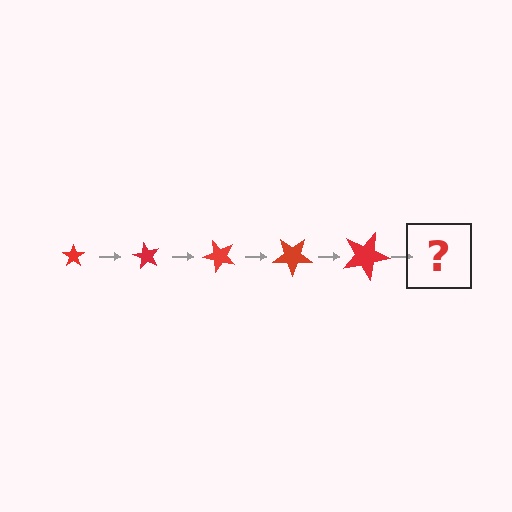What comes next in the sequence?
The next element should be a star, larger than the previous one and rotated 300 degrees from the start.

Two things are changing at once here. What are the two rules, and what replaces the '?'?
The two rules are that the star grows larger each step and it rotates 60 degrees each step. The '?' should be a star, larger than the previous one and rotated 300 degrees from the start.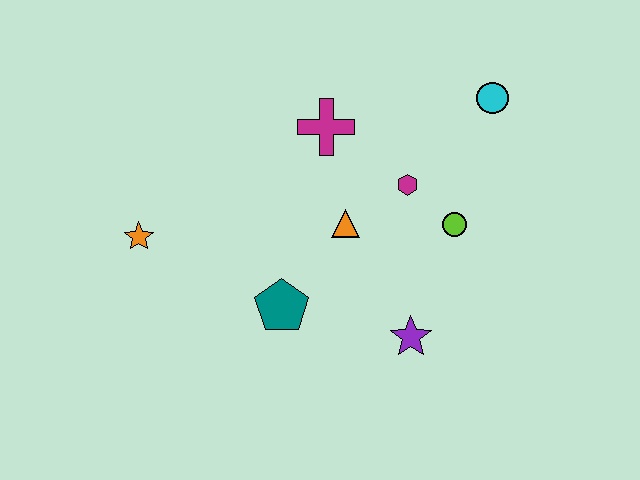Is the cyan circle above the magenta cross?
Yes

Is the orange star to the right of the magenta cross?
No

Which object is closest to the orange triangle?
The magenta hexagon is closest to the orange triangle.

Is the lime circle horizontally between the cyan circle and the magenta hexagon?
Yes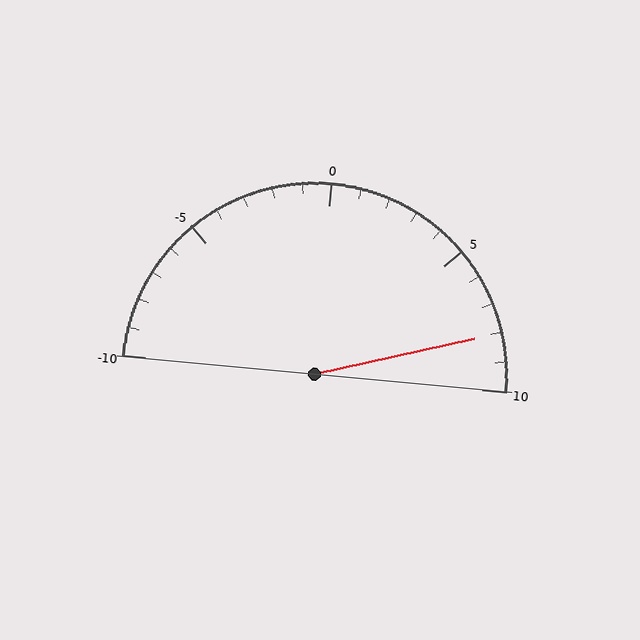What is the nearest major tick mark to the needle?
The nearest major tick mark is 10.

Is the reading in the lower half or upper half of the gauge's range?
The reading is in the upper half of the range (-10 to 10).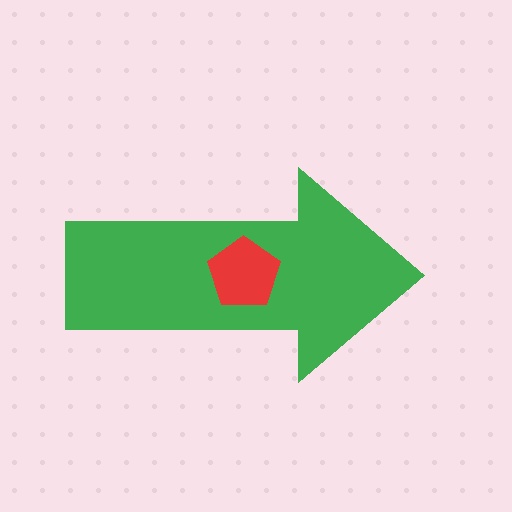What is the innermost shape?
The red pentagon.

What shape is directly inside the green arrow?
The red pentagon.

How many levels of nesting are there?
2.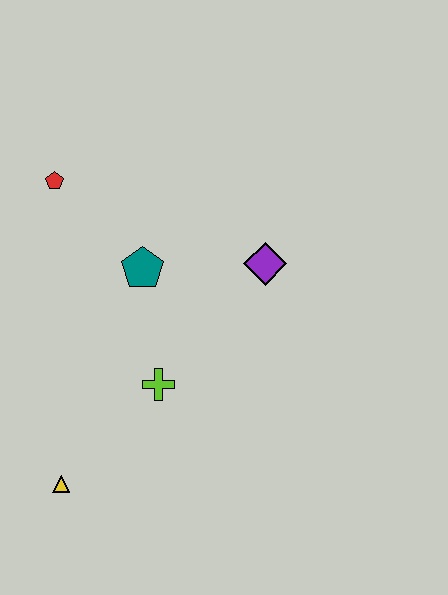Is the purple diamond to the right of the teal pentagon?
Yes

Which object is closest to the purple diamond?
The teal pentagon is closest to the purple diamond.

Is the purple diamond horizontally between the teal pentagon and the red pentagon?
No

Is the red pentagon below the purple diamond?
No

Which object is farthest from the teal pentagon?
The yellow triangle is farthest from the teal pentagon.